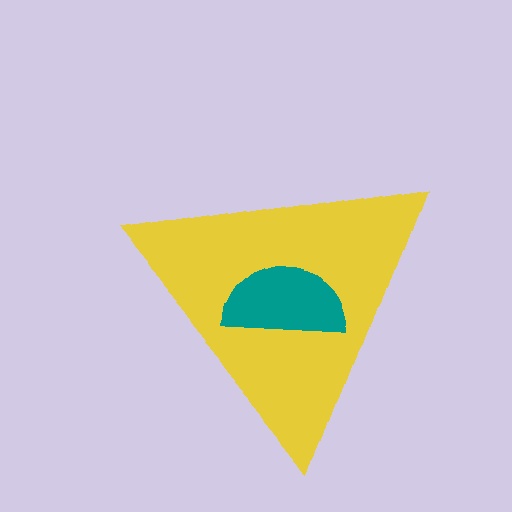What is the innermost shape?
The teal semicircle.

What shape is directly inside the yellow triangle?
The teal semicircle.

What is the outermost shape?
The yellow triangle.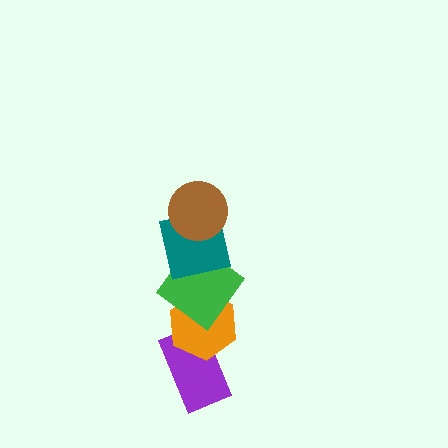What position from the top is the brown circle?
The brown circle is 1st from the top.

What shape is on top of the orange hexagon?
The green diamond is on top of the orange hexagon.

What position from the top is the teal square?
The teal square is 2nd from the top.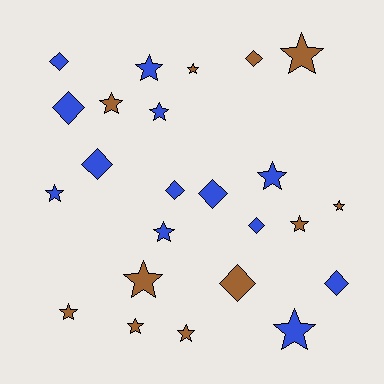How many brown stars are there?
There are 9 brown stars.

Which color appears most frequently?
Blue, with 13 objects.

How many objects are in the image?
There are 24 objects.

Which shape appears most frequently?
Star, with 15 objects.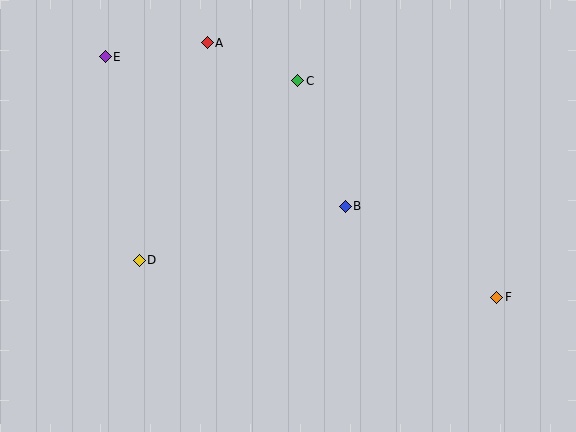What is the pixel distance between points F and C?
The distance between F and C is 294 pixels.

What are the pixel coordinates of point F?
Point F is at (497, 297).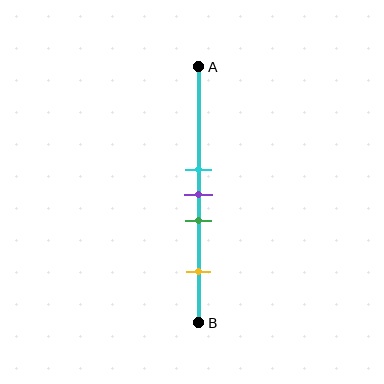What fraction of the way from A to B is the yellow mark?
The yellow mark is approximately 80% (0.8) of the way from A to B.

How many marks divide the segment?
There are 4 marks dividing the segment.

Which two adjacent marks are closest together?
The cyan and purple marks are the closest adjacent pair.